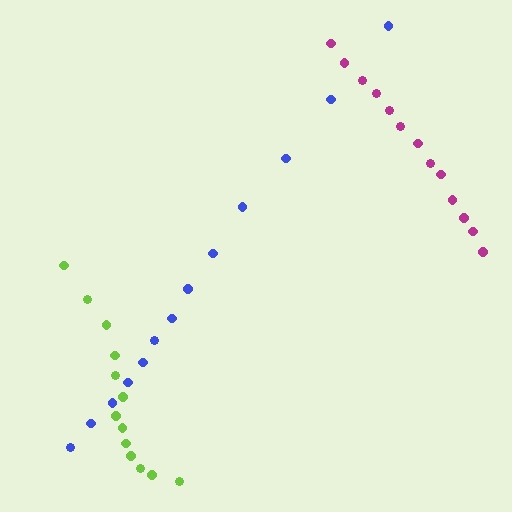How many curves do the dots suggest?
There are 3 distinct paths.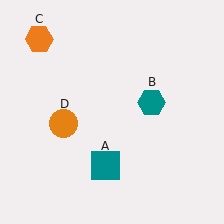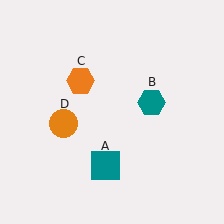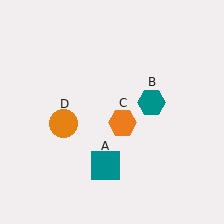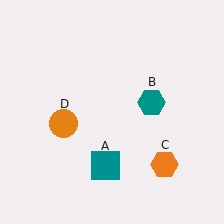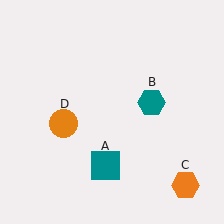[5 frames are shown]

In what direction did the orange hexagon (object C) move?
The orange hexagon (object C) moved down and to the right.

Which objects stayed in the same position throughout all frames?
Teal square (object A) and teal hexagon (object B) and orange circle (object D) remained stationary.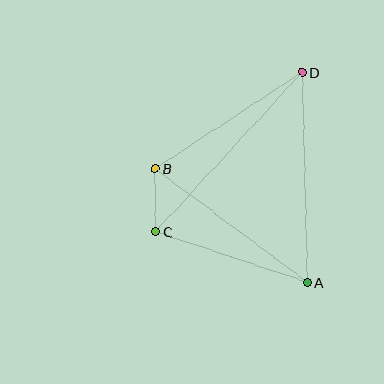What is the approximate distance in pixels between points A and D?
The distance between A and D is approximately 210 pixels.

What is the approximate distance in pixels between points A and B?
The distance between A and B is approximately 190 pixels.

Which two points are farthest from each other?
Points C and D are farthest from each other.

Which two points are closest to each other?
Points B and C are closest to each other.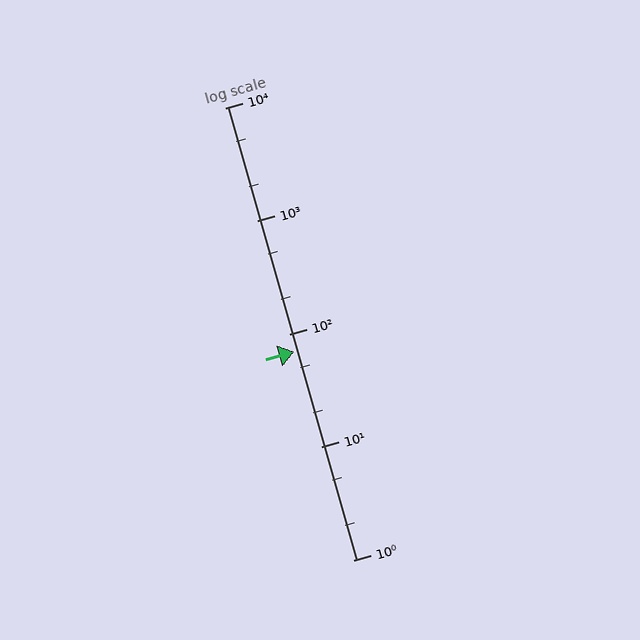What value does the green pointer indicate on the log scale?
The pointer indicates approximately 70.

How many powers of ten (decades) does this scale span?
The scale spans 4 decades, from 1 to 10000.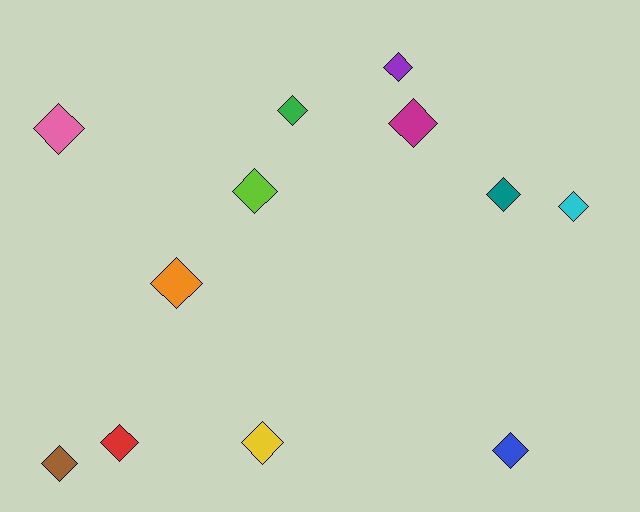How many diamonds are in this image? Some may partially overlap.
There are 12 diamonds.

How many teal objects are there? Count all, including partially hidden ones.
There is 1 teal object.